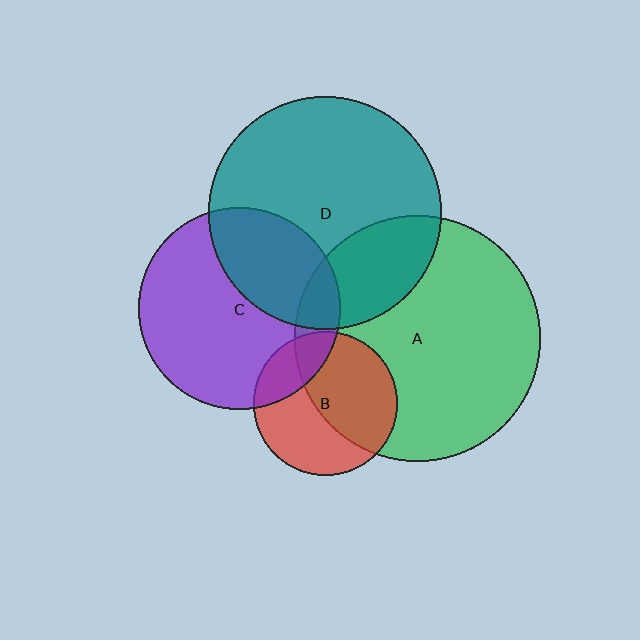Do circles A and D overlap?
Yes.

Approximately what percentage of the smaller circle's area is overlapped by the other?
Approximately 25%.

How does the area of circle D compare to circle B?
Approximately 2.6 times.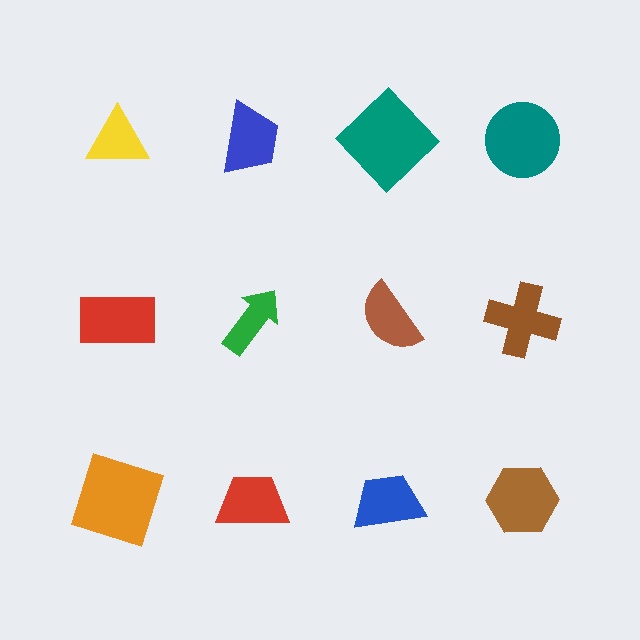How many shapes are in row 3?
4 shapes.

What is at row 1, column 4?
A teal circle.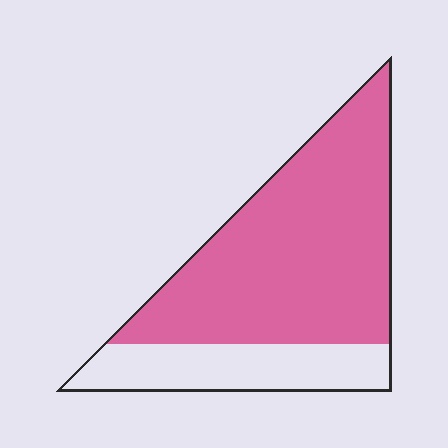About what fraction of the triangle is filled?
About three quarters (3/4).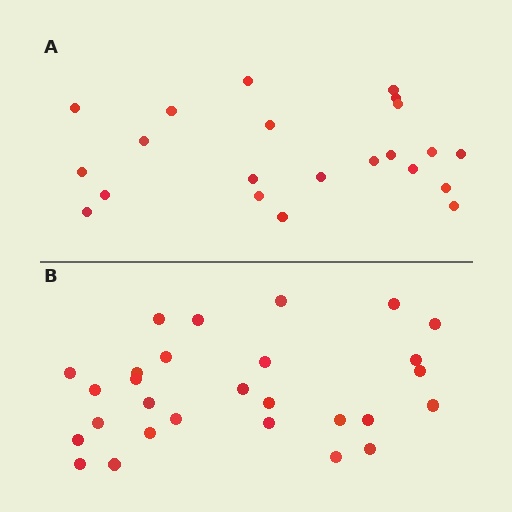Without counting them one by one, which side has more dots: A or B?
Region B (the bottom region) has more dots.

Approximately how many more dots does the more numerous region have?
Region B has about 6 more dots than region A.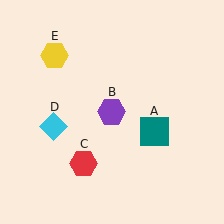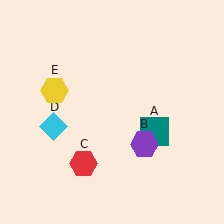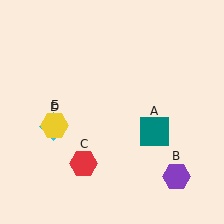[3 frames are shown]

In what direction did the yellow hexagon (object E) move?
The yellow hexagon (object E) moved down.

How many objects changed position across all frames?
2 objects changed position: purple hexagon (object B), yellow hexagon (object E).